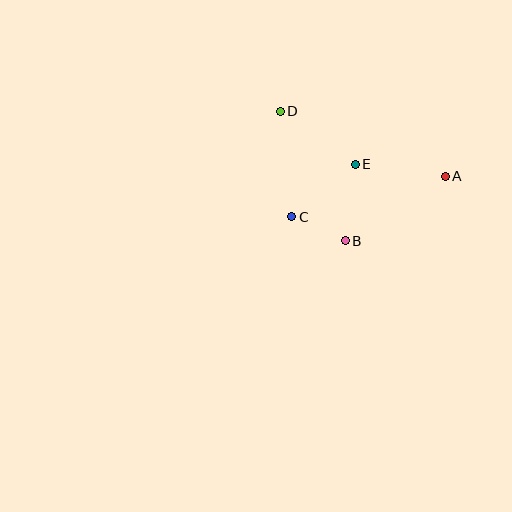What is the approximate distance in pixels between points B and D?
The distance between B and D is approximately 145 pixels.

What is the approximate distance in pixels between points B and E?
The distance between B and E is approximately 77 pixels.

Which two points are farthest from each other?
Points A and D are farthest from each other.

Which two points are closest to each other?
Points B and C are closest to each other.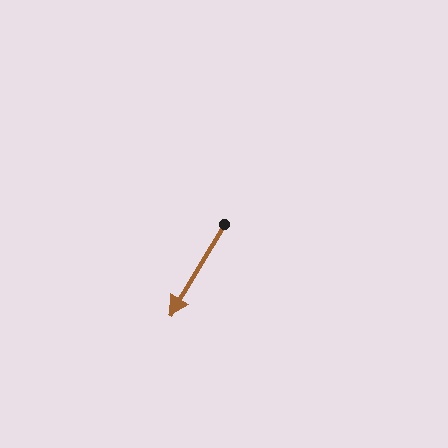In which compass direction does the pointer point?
Southwest.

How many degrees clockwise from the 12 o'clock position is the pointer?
Approximately 211 degrees.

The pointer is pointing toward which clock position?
Roughly 7 o'clock.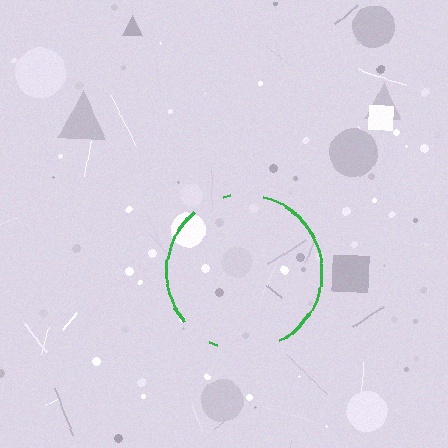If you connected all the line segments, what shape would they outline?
They would outline a circle.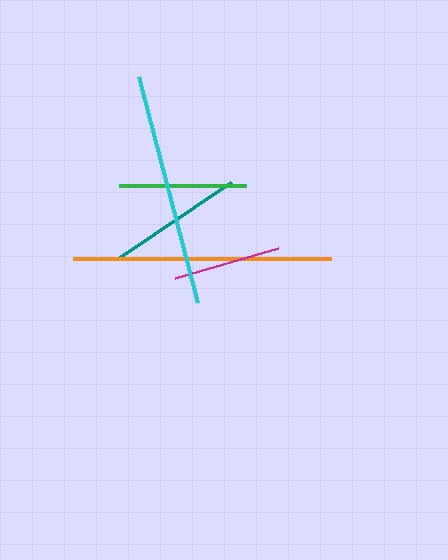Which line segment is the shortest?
The magenta line is the shortest at approximately 108 pixels.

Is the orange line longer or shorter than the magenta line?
The orange line is longer than the magenta line.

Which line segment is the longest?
The orange line is the longest at approximately 258 pixels.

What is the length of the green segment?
The green segment is approximately 128 pixels long.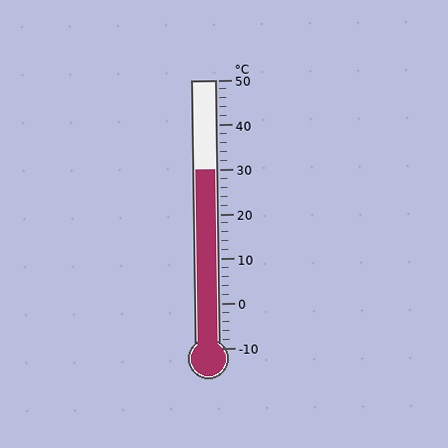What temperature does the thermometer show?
The thermometer shows approximately 30°C.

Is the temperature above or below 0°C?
The temperature is above 0°C.